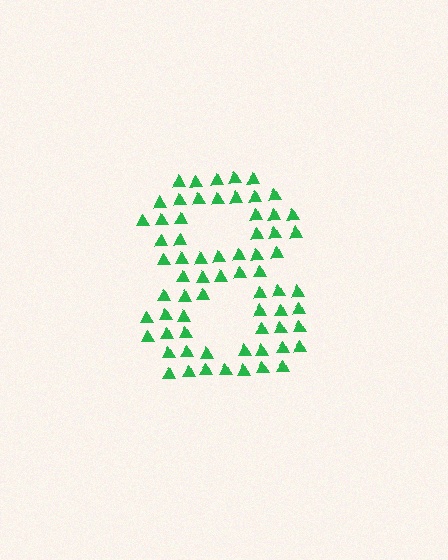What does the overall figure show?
The overall figure shows the digit 8.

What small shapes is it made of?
It is made of small triangles.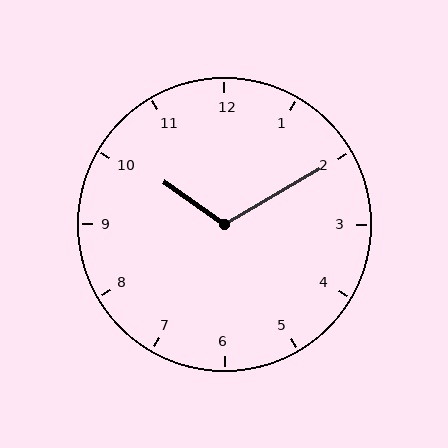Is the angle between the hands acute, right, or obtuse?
It is obtuse.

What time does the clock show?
10:10.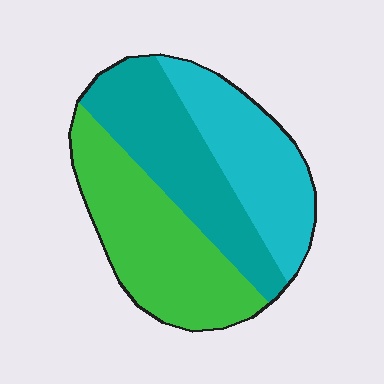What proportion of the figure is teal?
Teal covers about 35% of the figure.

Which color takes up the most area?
Green, at roughly 40%.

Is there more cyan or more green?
Green.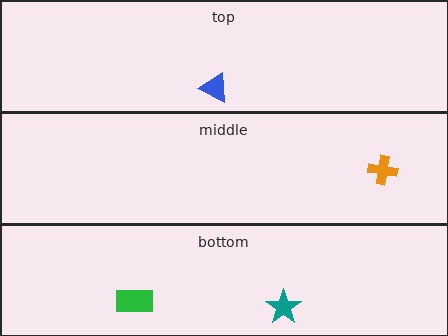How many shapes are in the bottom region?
2.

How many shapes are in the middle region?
1.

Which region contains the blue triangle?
The top region.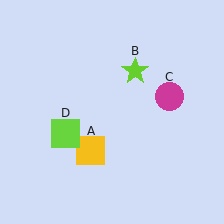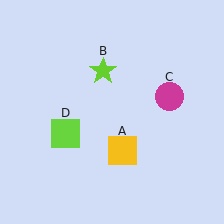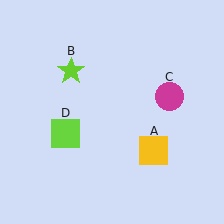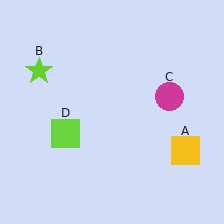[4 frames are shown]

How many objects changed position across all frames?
2 objects changed position: yellow square (object A), lime star (object B).